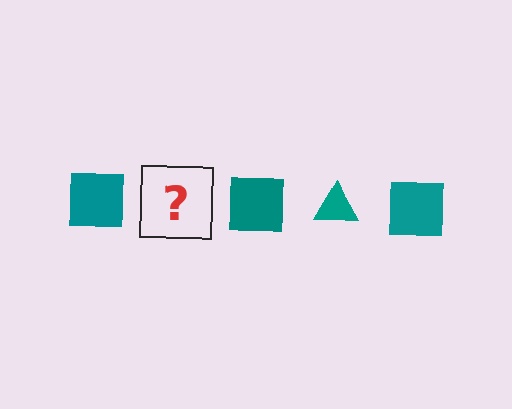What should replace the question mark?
The question mark should be replaced with a teal triangle.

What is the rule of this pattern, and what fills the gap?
The rule is that the pattern cycles through square, triangle shapes in teal. The gap should be filled with a teal triangle.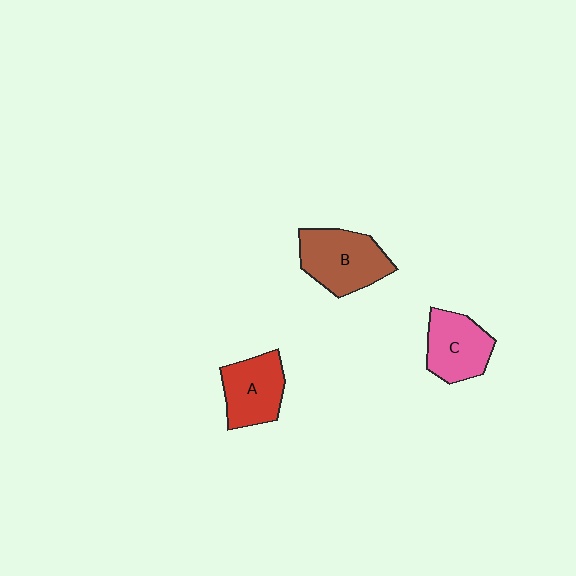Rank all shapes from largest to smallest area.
From largest to smallest: B (brown), A (red), C (pink).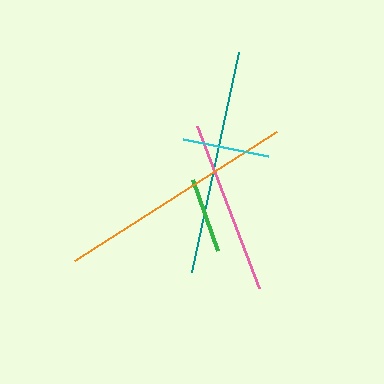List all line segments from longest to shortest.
From longest to shortest: orange, teal, pink, cyan, green.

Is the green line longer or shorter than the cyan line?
The cyan line is longer than the green line.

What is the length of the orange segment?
The orange segment is approximately 239 pixels long.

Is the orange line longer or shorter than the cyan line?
The orange line is longer than the cyan line.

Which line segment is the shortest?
The green line is the shortest at approximately 76 pixels.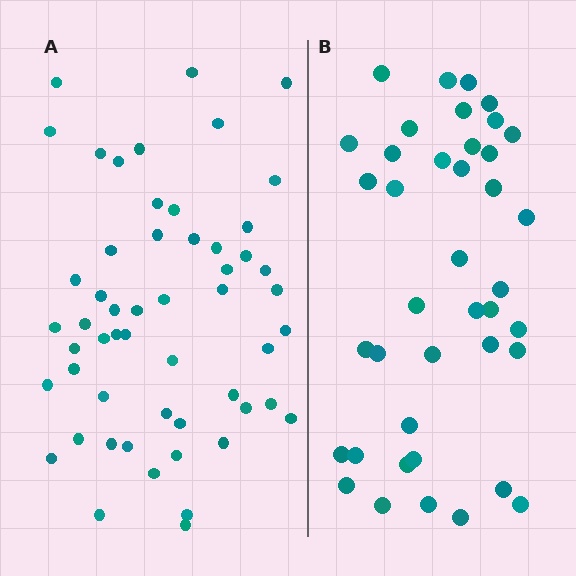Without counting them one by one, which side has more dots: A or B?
Region A (the left region) has more dots.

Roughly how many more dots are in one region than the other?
Region A has approximately 15 more dots than region B.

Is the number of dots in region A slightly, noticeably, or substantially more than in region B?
Region A has noticeably more, but not dramatically so. The ratio is roughly 1.4 to 1.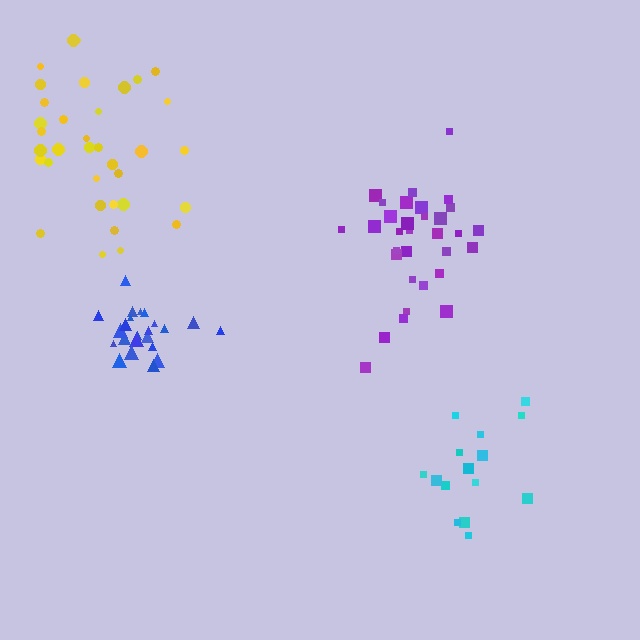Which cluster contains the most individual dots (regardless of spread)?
Yellow (35).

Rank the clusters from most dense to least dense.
blue, purple, yellow, cyan.